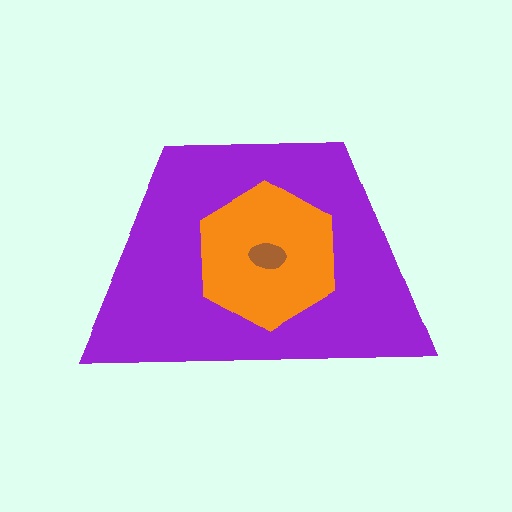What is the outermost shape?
The purple trapezoid.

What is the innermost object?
The brown ellipse.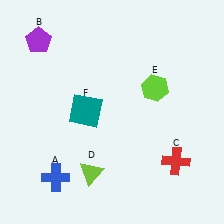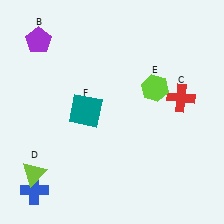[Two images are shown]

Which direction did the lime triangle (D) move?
The lime triangle (D) moved left.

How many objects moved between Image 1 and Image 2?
3 objects moved between the two images.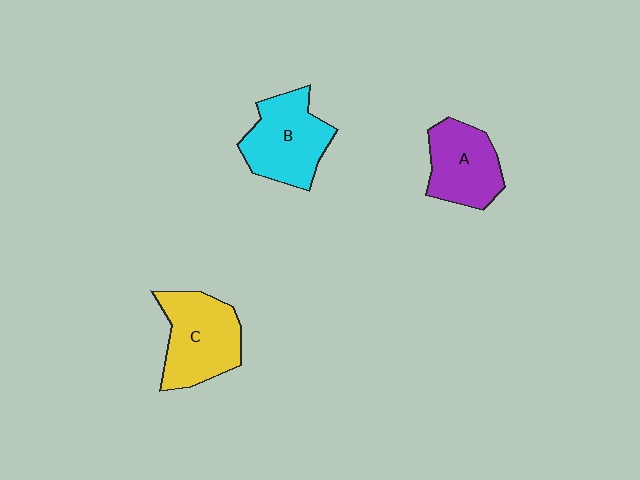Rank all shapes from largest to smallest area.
From largest to smallest: C (yellow), B (cyan), A (purple).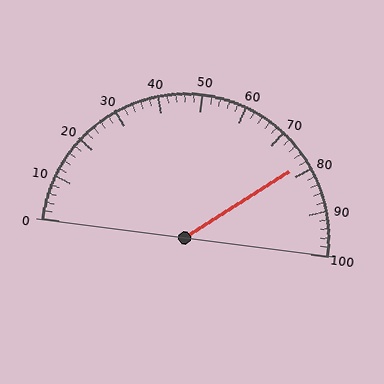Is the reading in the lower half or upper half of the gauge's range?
The reading is in the upper half of the range (0 to 100).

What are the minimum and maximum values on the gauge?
The gauge ranges from 0 to 100.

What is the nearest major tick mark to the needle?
The nearest major tick mark is 80.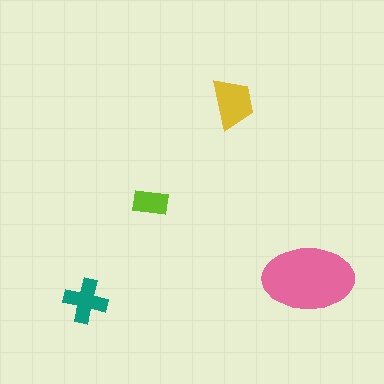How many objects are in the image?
There are 4 objects in the image.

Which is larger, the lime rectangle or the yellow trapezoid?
The yellow trapezoid.